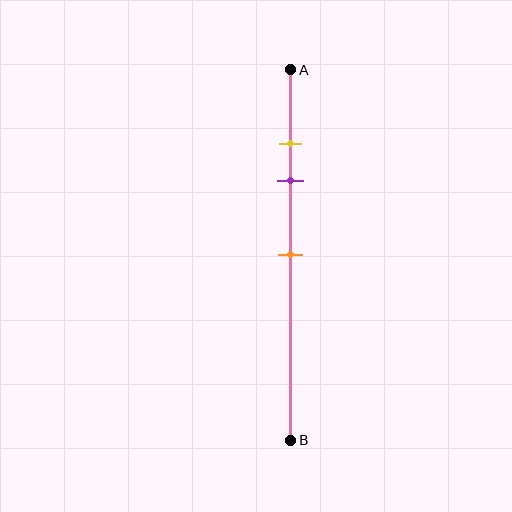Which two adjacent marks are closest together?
The yellow and purple marks are the closest adjacent pair.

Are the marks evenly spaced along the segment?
No, the marks are not evenly spaced.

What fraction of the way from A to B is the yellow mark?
The yellow mark is approximately 20% (0.2) of the way from A to B.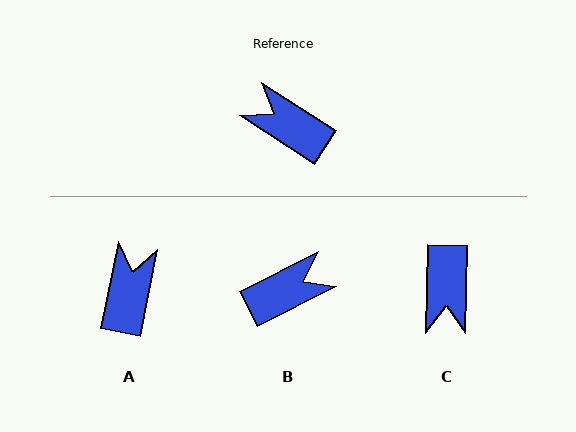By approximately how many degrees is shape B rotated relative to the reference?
Approximately 120 degrees clockwise.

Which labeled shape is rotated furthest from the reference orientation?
C, about 122 degrees away.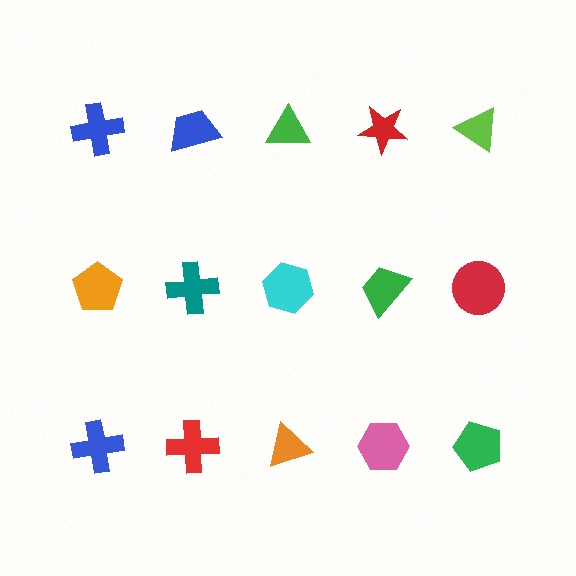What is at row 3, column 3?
An orange triangle.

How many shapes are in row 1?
5 shapes.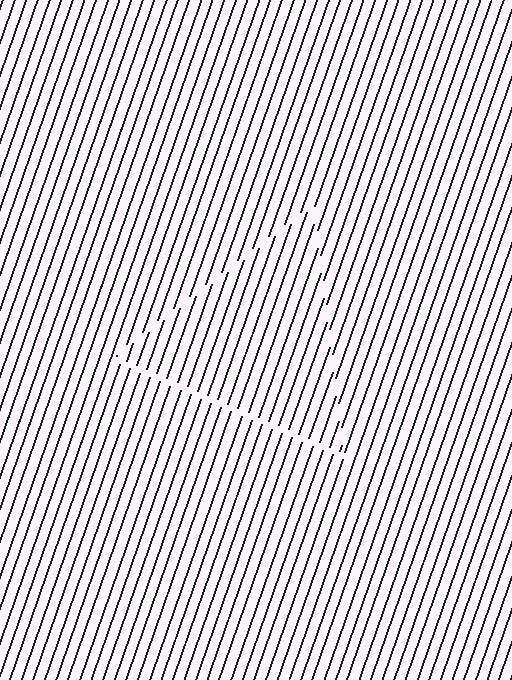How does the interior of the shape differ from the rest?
The interior of the shape contains the same grating, shifted by half a period — the contour is defined by the phase discontinuity where line-ends from the inner and outer gratings abut.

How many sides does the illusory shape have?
3 sides — the line-ends trace a triangle.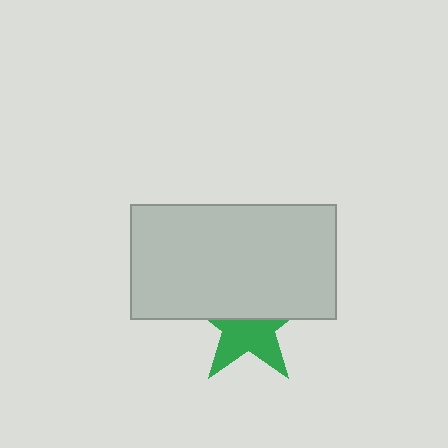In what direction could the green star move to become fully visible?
The green star could move down. That would shift it out from behind the light gray rectangle entirely.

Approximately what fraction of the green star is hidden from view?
Roughly 49% of the green star is hidden behind the light gray rectangle.